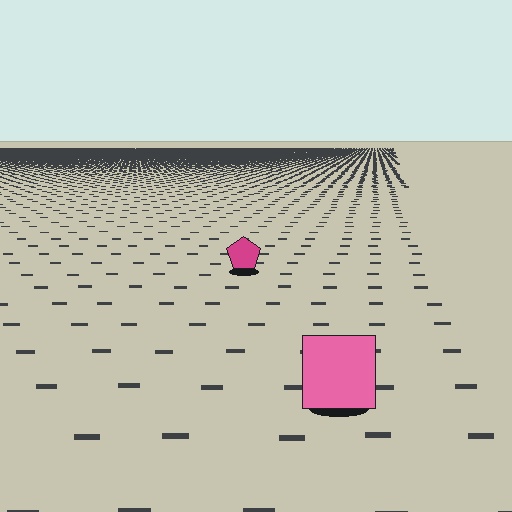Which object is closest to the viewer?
The pink square is closest. The texture marks near it are larger and more spread out.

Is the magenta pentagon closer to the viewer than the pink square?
No. The pink square is closer — you can tell from the texture gradient: the ground texture is coarser near it.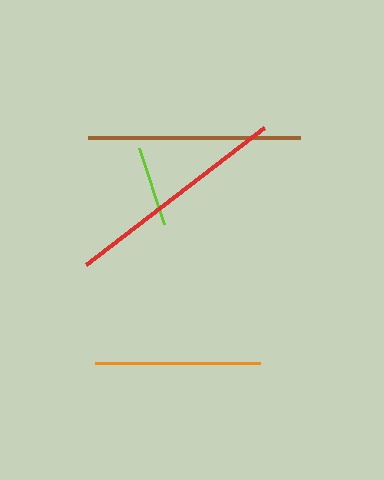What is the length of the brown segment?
The brown segment is approximately 212 pixels long.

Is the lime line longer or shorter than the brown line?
The brown line is longer than the lime line.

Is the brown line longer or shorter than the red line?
The red line is longer than the brown line.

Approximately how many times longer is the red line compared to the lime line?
The red line is approximately 2.8 times the length of the lime line.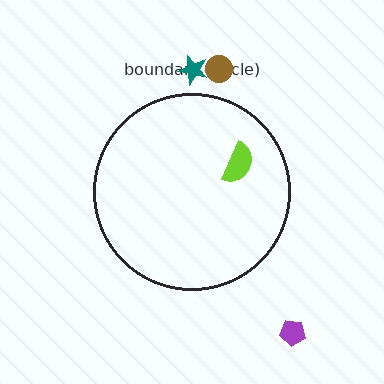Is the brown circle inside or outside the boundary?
Outside.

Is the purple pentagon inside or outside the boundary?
Outside.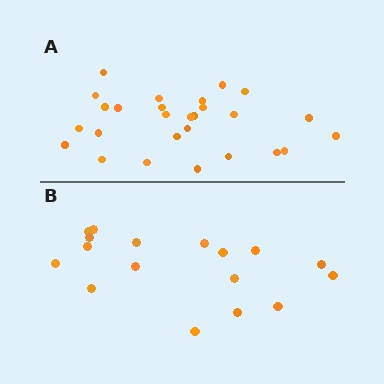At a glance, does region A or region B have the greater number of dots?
Region A (the top region) has more dots.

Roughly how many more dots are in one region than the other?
Region A has roughly 10 or so more dots than region B.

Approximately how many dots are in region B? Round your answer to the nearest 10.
About 20 dots. (The exact count is 17, which rounds to 20.)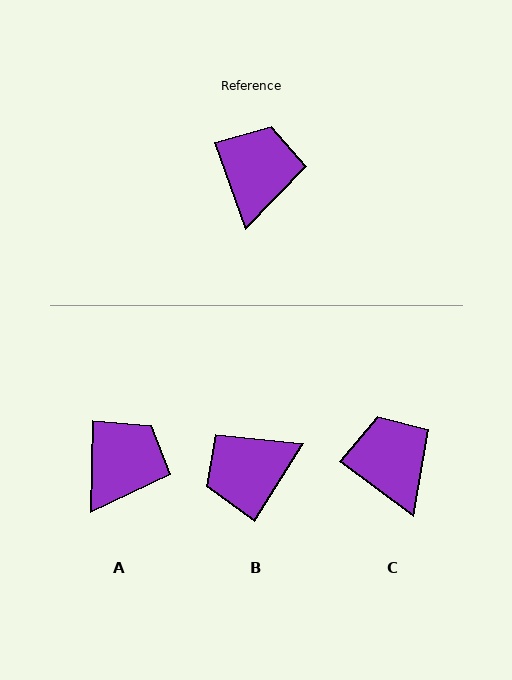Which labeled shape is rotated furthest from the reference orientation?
B, about 128 degrees away.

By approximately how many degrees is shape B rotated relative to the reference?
Approximately 128 degrees counter-clockwise.